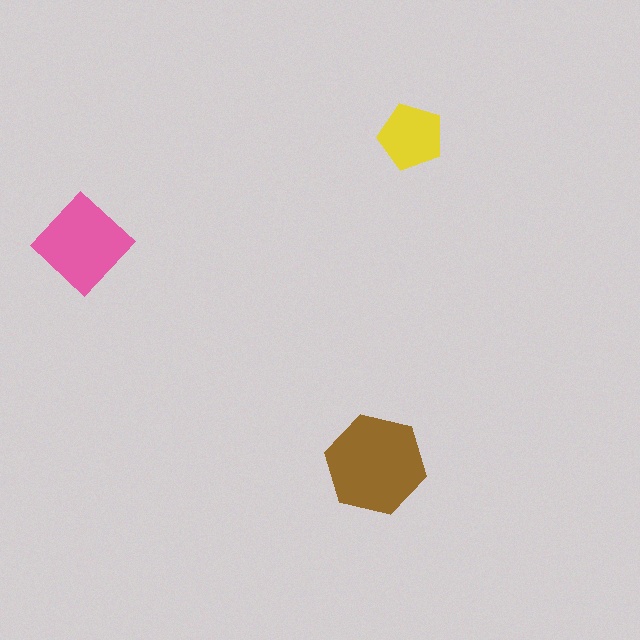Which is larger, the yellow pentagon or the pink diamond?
The pink diamond.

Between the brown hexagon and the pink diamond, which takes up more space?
The brown hexagon.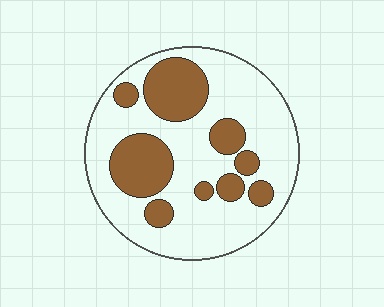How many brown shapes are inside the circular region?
9.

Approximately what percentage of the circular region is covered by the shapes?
Approximately 30%.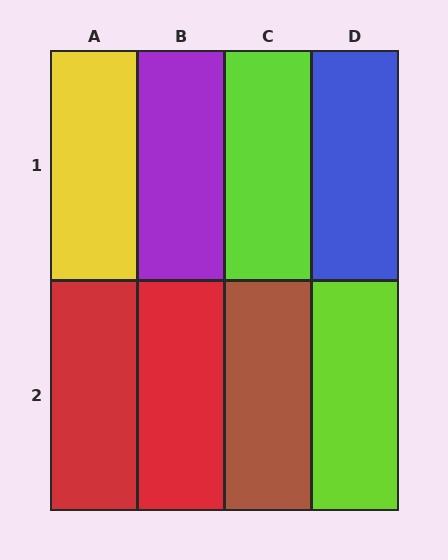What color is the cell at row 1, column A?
Yellow.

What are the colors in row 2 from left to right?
Red, red, brown, lime.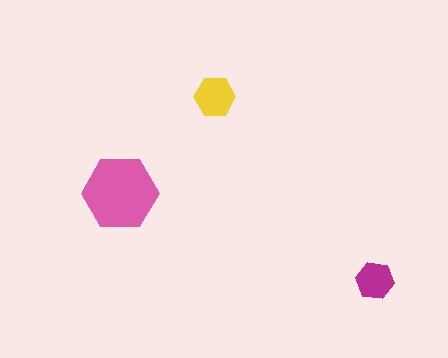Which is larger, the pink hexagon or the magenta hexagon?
The pink one.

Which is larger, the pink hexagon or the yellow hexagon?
The pink one.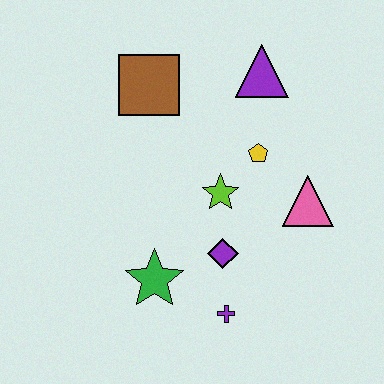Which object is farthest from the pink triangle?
The brown square is farthest from the pink triangle.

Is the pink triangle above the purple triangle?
No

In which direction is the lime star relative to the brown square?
The lime star is below the brown square.